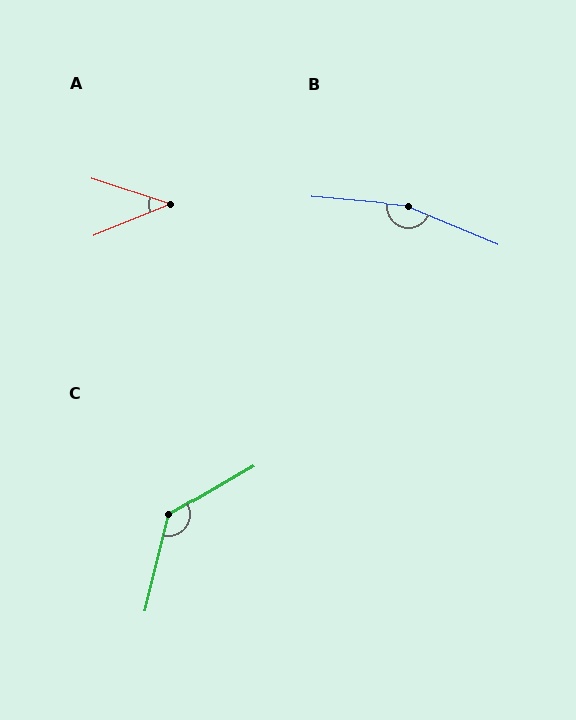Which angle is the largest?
B, at approximately 162 degrees.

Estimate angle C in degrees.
Approximately 134 degrees.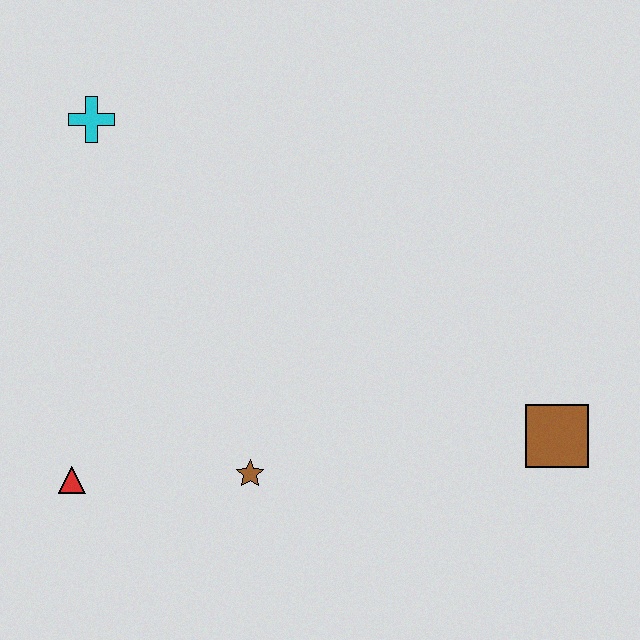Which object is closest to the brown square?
The brown star is closest to the brown square.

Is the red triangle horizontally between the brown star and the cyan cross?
No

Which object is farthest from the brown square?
The cyan cross is farthest from the brown square.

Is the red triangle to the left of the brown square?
Yes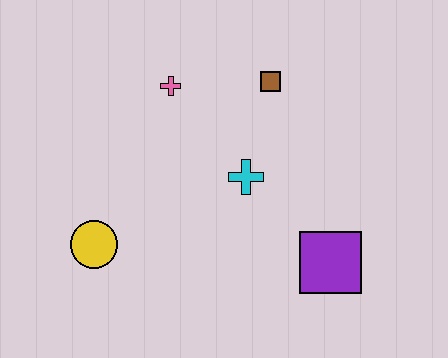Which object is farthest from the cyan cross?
The yellow circle is farthest from the cyan cross.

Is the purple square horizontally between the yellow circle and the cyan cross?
No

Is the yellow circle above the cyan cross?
No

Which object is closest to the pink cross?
The brown square is closest to the pink cross.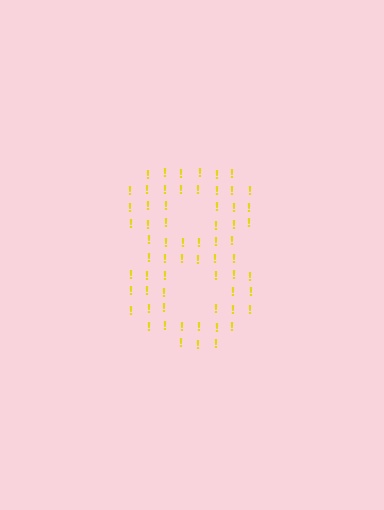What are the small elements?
The small elements are exclamation marks.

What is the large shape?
The large shape is the digit 8.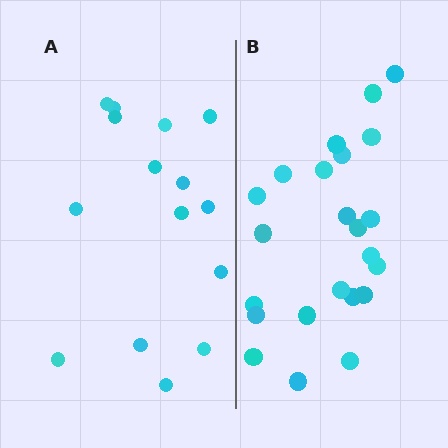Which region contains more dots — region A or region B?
Region B (the right region) has more dots.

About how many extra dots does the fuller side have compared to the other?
Region B has roughly 8 or so more dots than region A.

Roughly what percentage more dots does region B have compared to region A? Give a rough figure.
About 55% more.